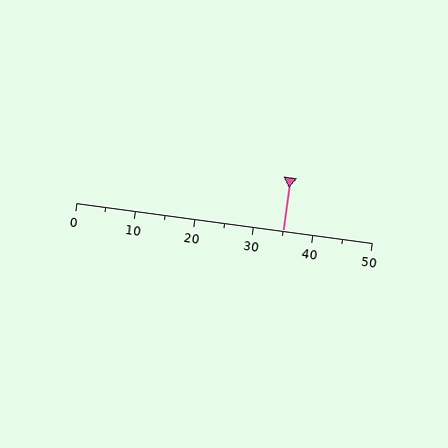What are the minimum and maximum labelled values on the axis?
The axis runs from 0 to 50.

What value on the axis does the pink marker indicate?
The marker indicates approximately 35.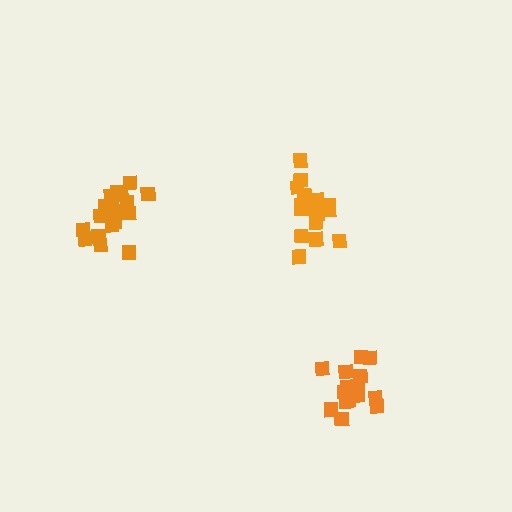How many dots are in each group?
Group 1: 18 dots, Group 2: 20 dots, Group 3: 19 dots (57 total).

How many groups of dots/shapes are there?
There are 3 groups.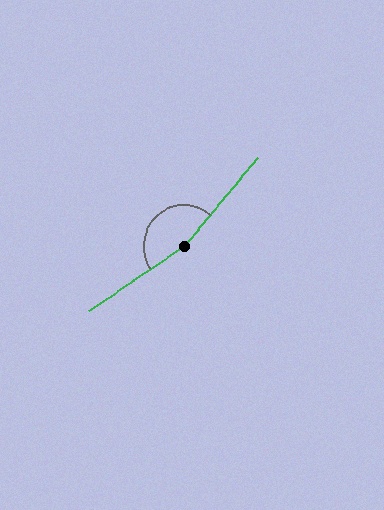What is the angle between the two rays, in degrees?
Approximately 164 degrees.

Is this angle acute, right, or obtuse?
It is obtuse.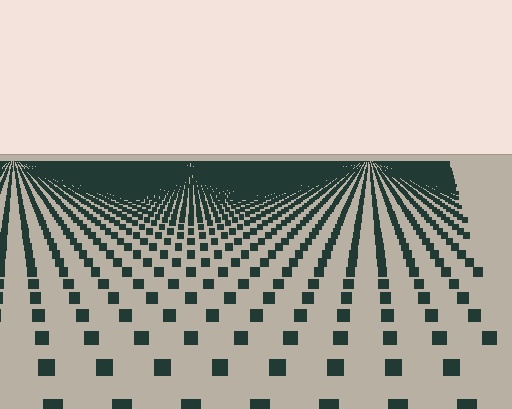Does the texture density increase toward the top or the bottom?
Density increases toward the top.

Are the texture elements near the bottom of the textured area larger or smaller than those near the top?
Larger. Near the bottom, elements are closer to the viewer and appear at a bigger on-screen size.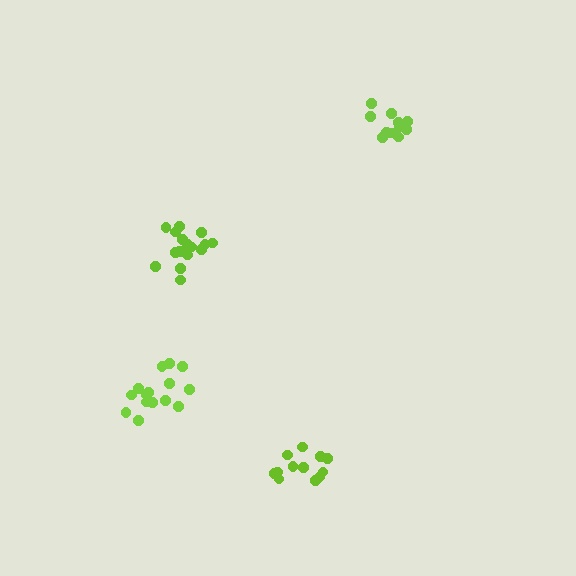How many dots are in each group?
Group 1: 15 dots, Group 2: 16 dots, Group 3: 11 dots, Group 4: 12 dots (54 total).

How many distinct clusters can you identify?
There are 4 distinct clusters.